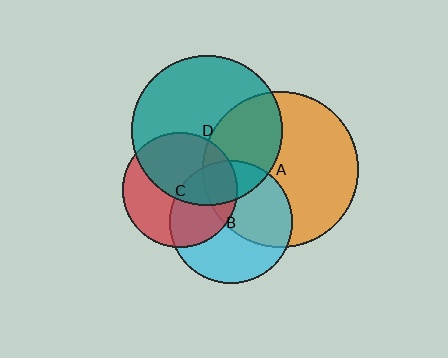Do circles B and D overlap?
Yes.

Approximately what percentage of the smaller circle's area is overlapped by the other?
Approximately 25%.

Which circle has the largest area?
Circle A (orange).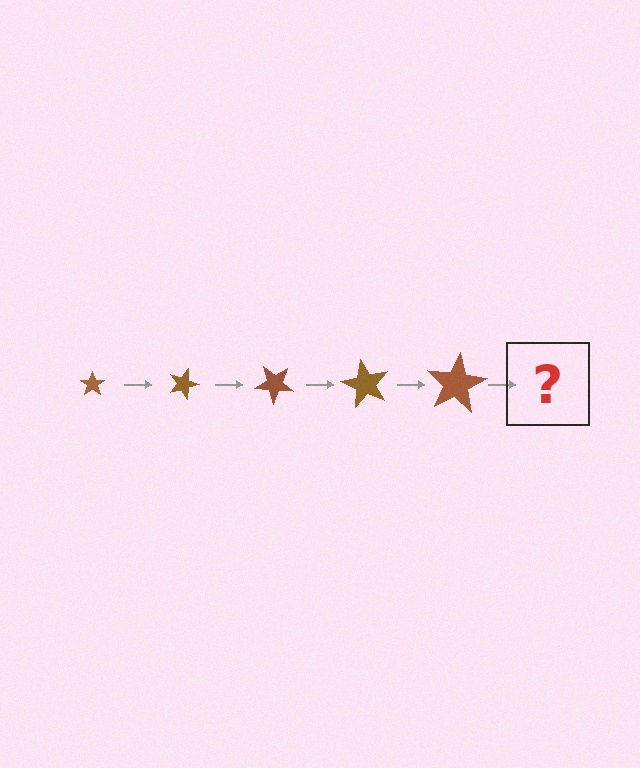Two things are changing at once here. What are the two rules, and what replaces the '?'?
The two rules are that the star grows larger each step and it rotates 20 degrees each step. The '?' should be a star, larger than the previous one and rotated 100 degrees from the start.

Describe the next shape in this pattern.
It should be a star, larger than the previous one and rotated 100 degrees from the start.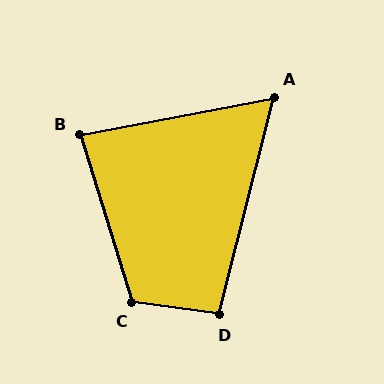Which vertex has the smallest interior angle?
A, at approximately 65 degrees.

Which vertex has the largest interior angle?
C, at approximately 115 degrees.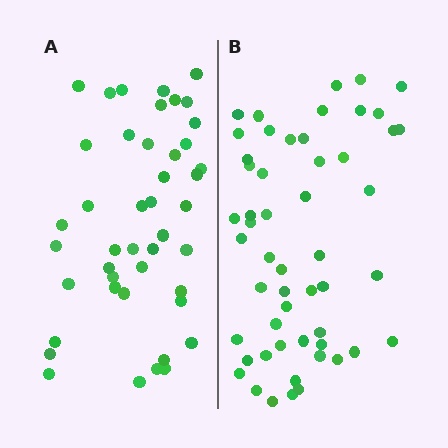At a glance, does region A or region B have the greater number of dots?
Region B (the right region) has more dots.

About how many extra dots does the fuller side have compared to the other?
Region B has roughly 8 or so more dots than region A.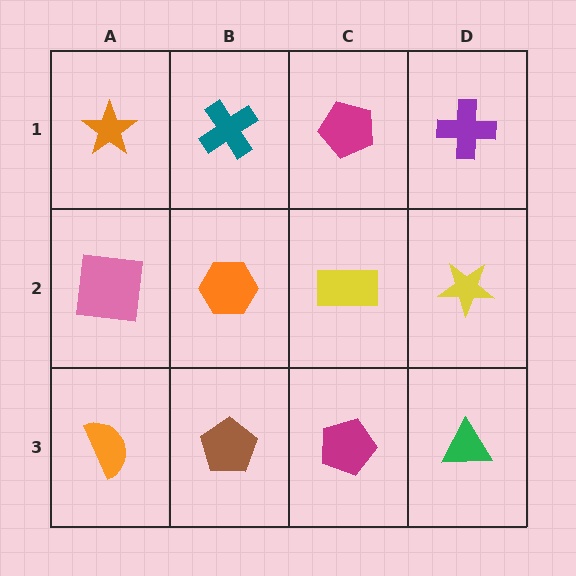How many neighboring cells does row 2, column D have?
3.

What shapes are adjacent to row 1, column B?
An orange hexagon (row 2, column B), an orange star (row 1, column A), a magenta pentagon (row 1, column C).